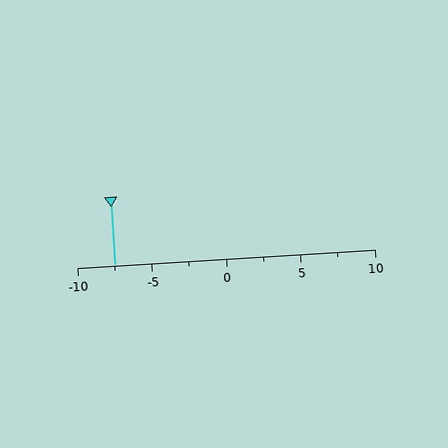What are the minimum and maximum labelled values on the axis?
The axis runs from -10 to 10.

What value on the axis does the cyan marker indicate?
The marker indicates approximately -7.5.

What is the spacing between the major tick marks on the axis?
The major ticks are spaced 5 apart.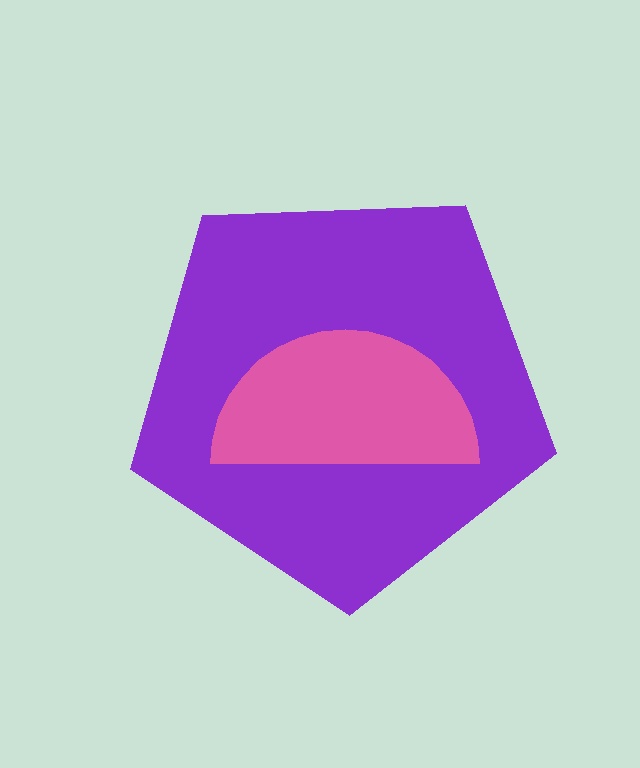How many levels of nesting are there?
2.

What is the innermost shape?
The pink semicircle.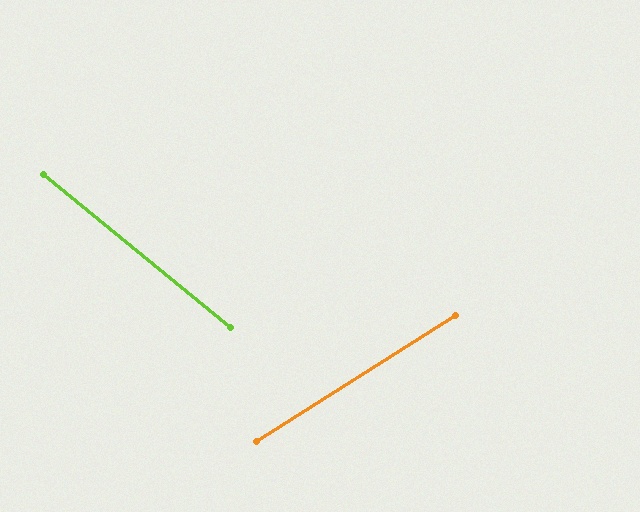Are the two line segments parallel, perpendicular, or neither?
Neither parallel nor perpendicular — they differ by about 71°.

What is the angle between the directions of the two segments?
Approximately 71 degrees.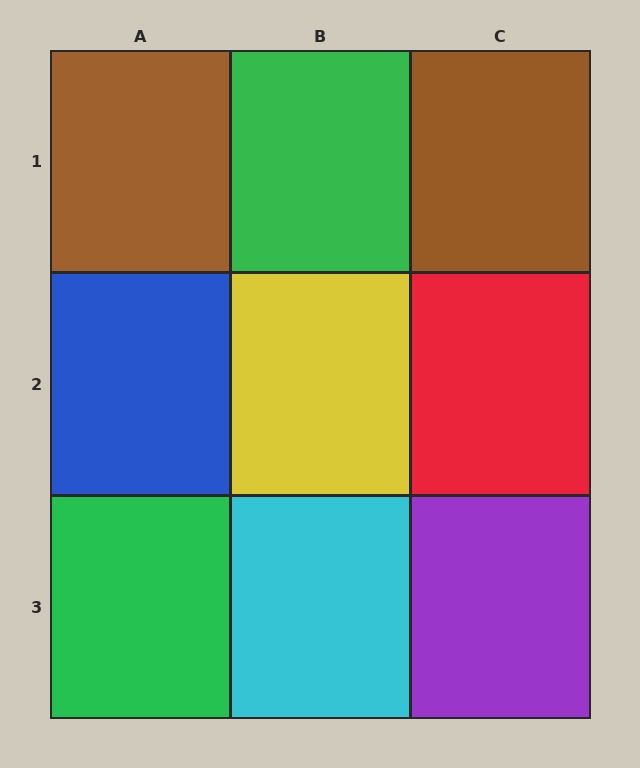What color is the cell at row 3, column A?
Green.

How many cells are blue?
1 cell is blue.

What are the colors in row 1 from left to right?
Brown, green, brown.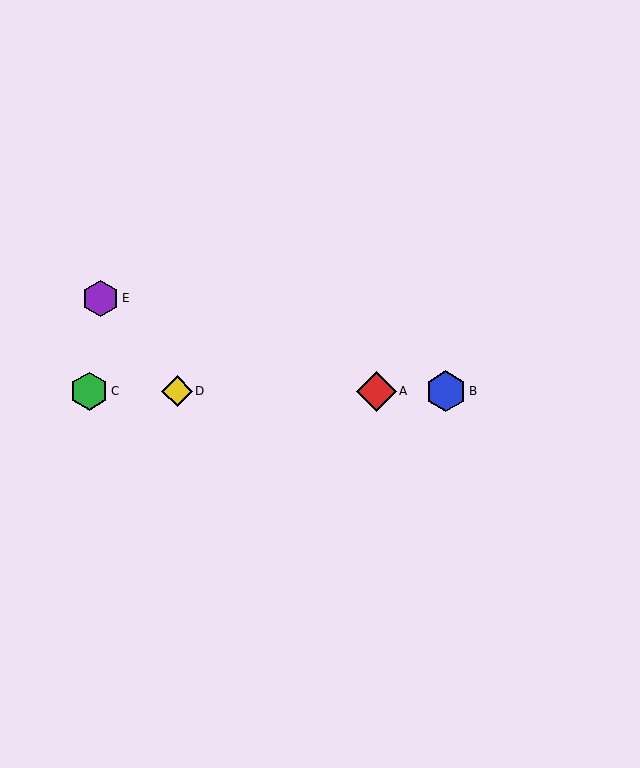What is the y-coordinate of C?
Object C is at y≈391.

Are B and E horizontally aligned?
No, B is at y≈391 and E is at y≈298.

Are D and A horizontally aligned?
Yes, both are at y≈391.